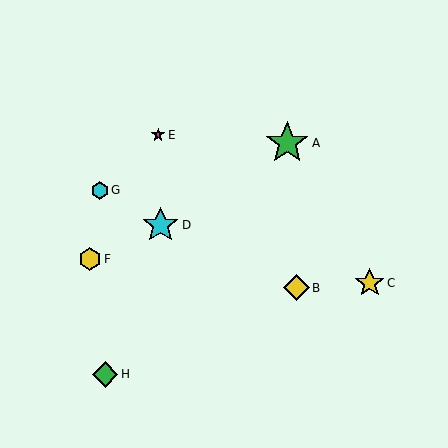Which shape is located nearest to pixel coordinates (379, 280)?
The yellow star (labeled C) at (370, 283) is nearest to that location.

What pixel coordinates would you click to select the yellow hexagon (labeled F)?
Click at (90, 259) to select the yellow hexagon F.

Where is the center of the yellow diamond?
The center of the yellow diamond is at (296, 288).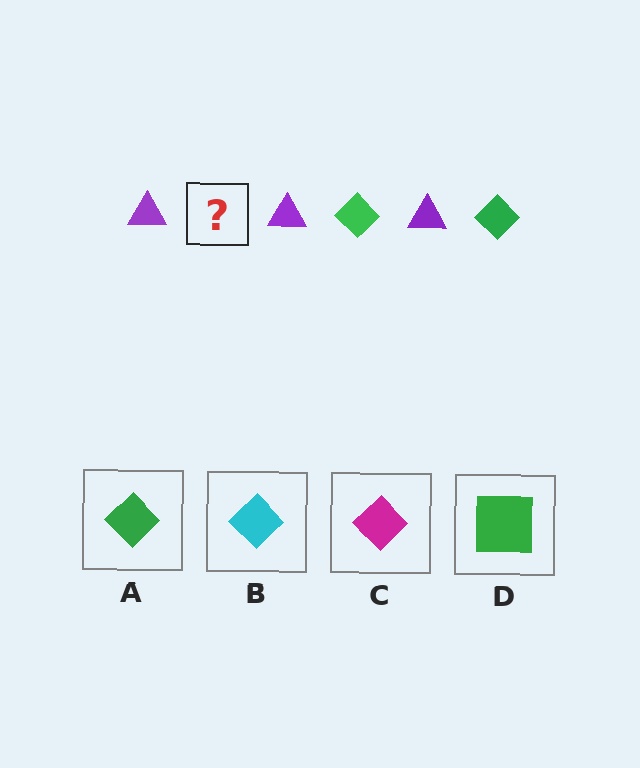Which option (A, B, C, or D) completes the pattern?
A.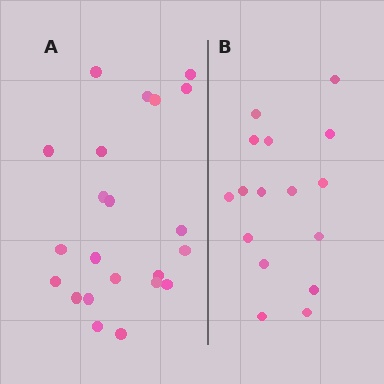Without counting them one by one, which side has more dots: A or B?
Region A (the left region) has more dots.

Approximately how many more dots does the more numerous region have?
Region A has about 6 more dots than region B.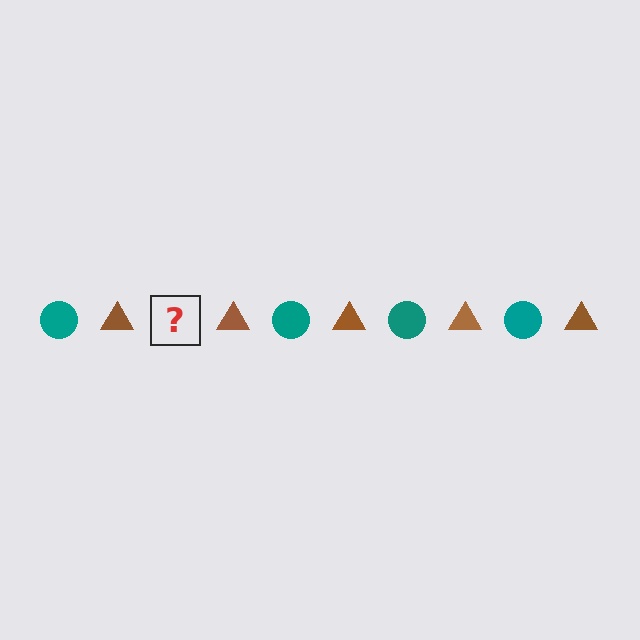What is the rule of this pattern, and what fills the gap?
The rule is that the pattern alternates between teal circle and brown triangle. The gap should be filled with a teal circle.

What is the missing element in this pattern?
The missing element is a teal circle.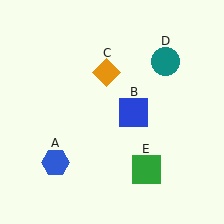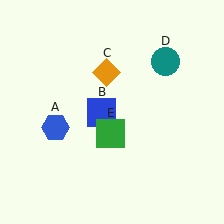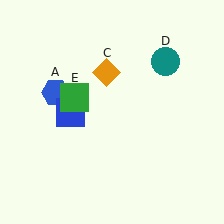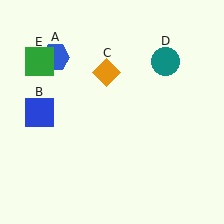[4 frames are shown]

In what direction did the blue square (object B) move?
The blue square (object B) moved left.